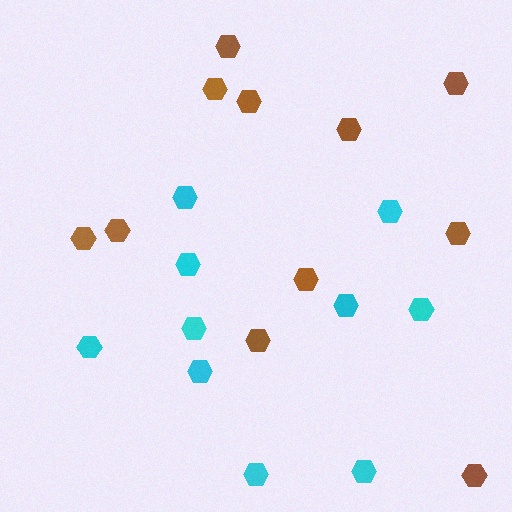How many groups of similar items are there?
There are 2 groups: one group of cyan hexagons (10) and one group of brown hexagons (11).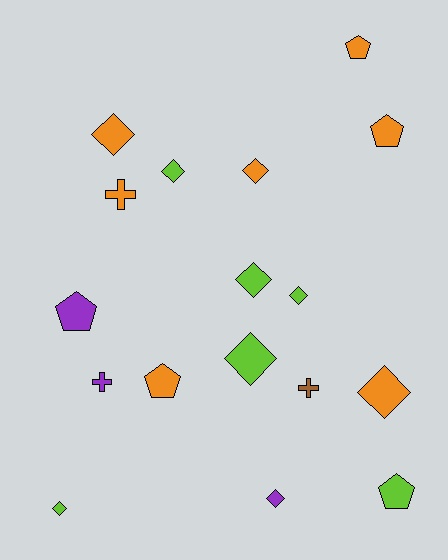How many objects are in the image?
There are 17 objects.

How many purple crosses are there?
There is 1 purple cross.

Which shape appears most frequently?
Diamond, with 9 objects.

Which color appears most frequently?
Orange, with 7 objects.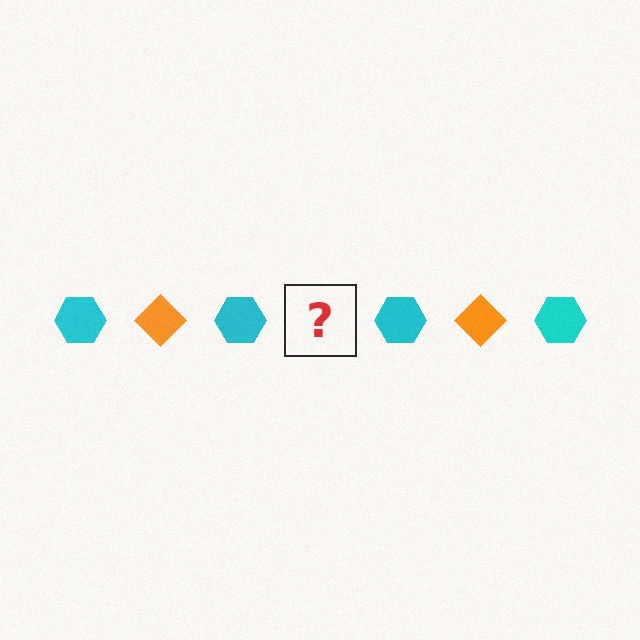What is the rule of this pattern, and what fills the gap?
The rule is that the pattern alternates between cyan hexagon and orange diamond. The gap should be filled with an orange diamond.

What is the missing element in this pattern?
The missing element is an orange diamond.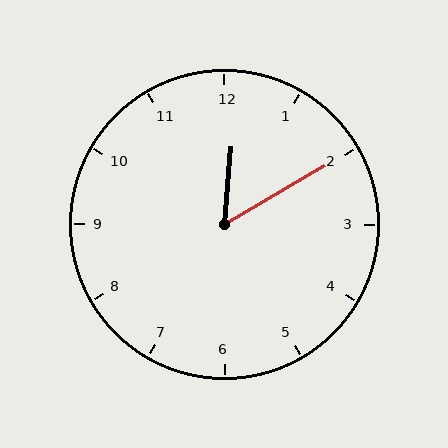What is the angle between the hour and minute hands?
Approximately 55 degrees.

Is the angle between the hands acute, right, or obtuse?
It is acute.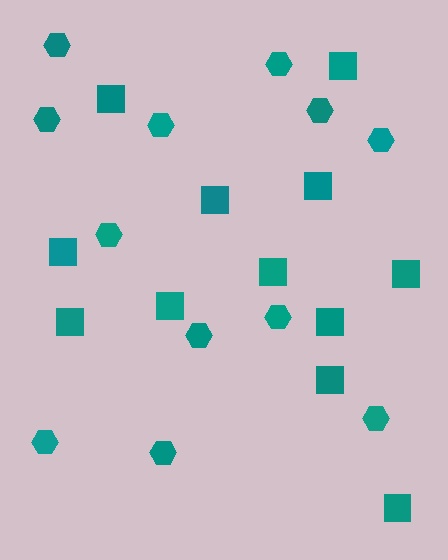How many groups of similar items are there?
There are 2 groups: one group of hexagons (12) and one group of squares (12).